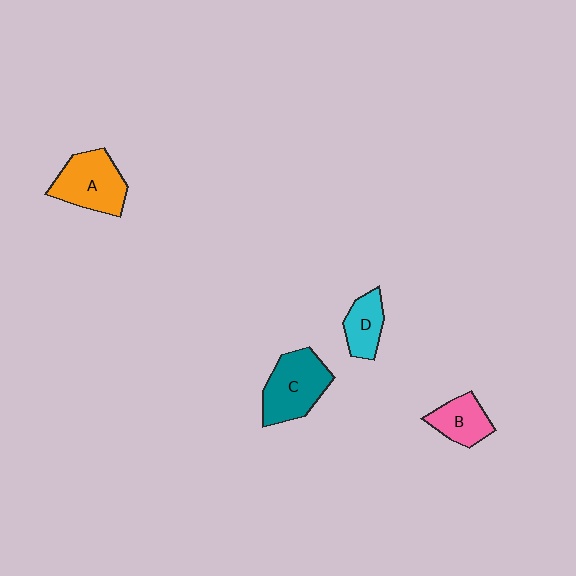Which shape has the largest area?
Shape C (teal).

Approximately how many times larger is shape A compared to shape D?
Approximately 1.7 times.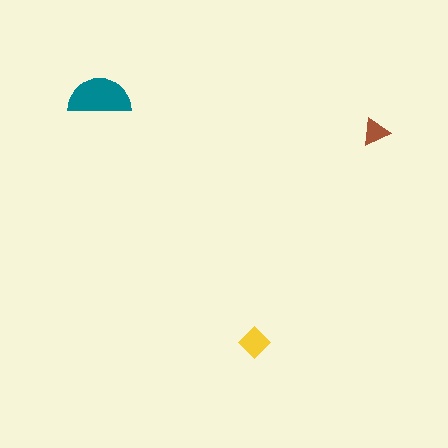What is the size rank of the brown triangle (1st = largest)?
3rd.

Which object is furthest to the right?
The brown triangle is rightmost.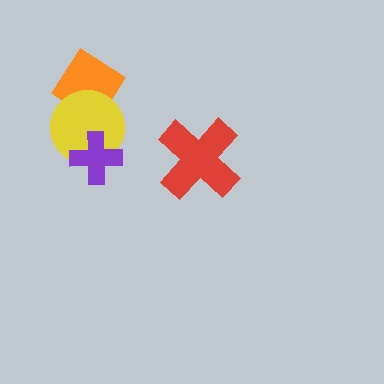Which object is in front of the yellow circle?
The purple cross is in front of the yellow circle.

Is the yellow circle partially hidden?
Yes, it is partially covered by another shape.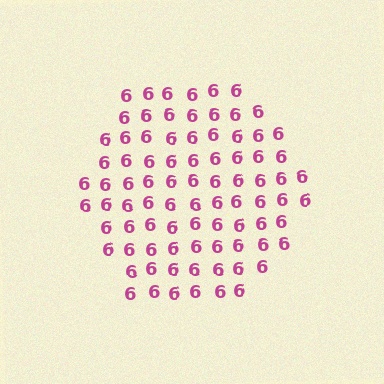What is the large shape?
The large shape is a hexagon.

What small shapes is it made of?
It is made of small digit 6's.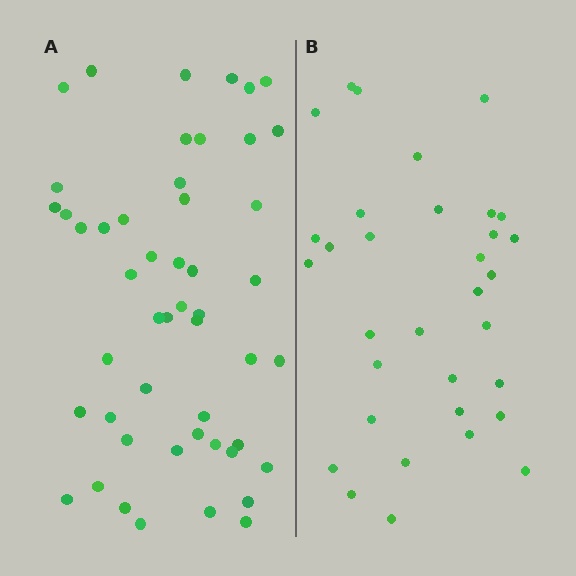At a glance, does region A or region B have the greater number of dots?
Region A (the left region) has more dots.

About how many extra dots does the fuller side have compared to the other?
Region A has approximately 15 more dots than region B.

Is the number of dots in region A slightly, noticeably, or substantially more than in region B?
Region A has substantially more. The ratio is roughly 1.5 to 1.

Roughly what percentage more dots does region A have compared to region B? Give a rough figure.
About 50% more.